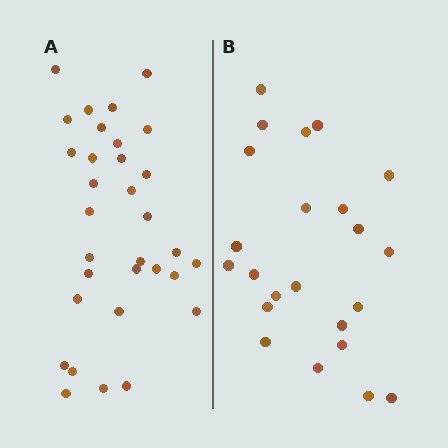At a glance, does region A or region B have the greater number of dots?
Region A (the left region) has more dots.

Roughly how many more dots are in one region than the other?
Region A has roughly 8 or so more dots than region B.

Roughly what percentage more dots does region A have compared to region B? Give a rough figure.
About 40% more.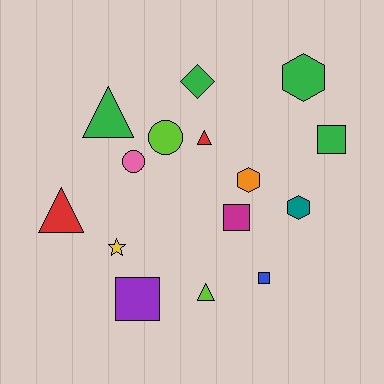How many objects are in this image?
There are 15 objects.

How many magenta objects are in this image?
There is 1 magenta object.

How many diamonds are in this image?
There is 1 diamond.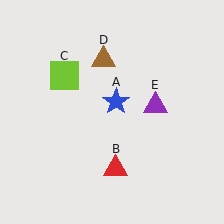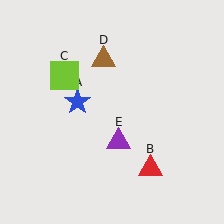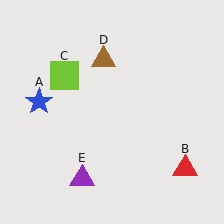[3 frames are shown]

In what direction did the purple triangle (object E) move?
The purple triangle (object E) moved down and to the left.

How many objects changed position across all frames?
3 objects changed position: blue star (object A), red triangle (object B), purple triangle (object E).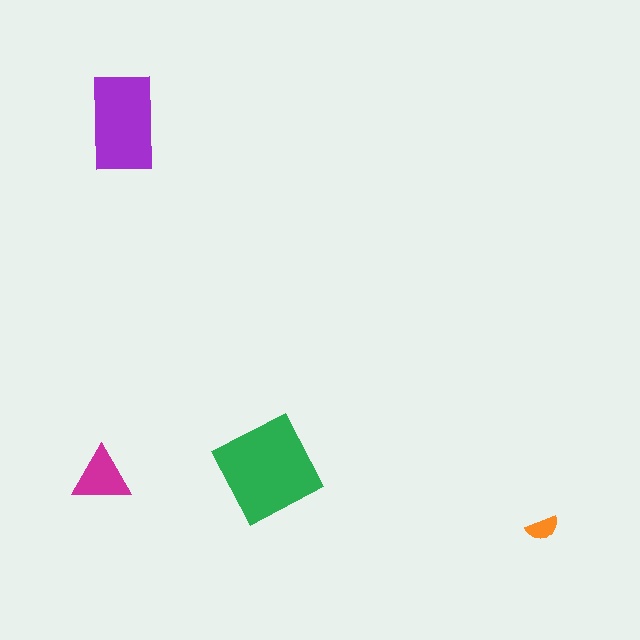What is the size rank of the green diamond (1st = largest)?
1st.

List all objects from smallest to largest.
The orange semicircle, the magenta triangle, the purple rectangle, the green diamond.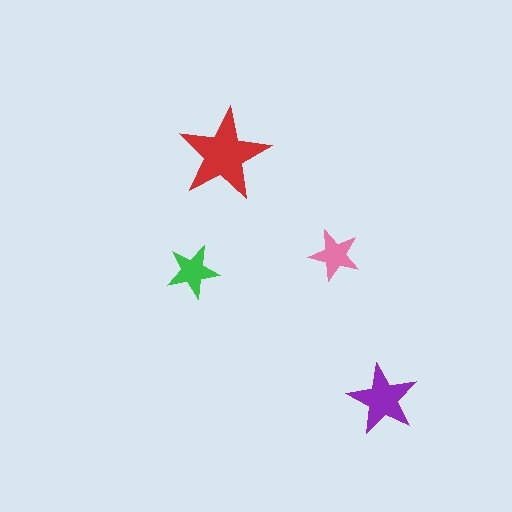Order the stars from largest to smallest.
the red one, the purple one, the green one, the pink one.